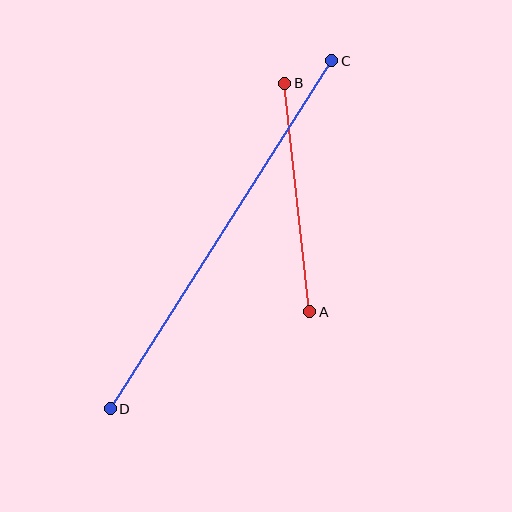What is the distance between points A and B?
The distance is approximately 230 pixels.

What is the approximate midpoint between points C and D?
The midpoint is at approximately (221, 235) pixels.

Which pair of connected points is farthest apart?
Points C and D are farthest apart.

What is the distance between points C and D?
The distance is approximately 412 pixels.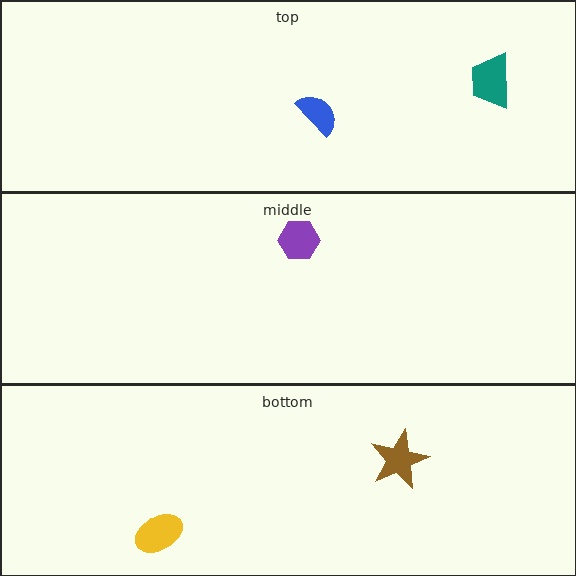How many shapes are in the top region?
2.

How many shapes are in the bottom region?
2.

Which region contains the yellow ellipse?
The bottom region.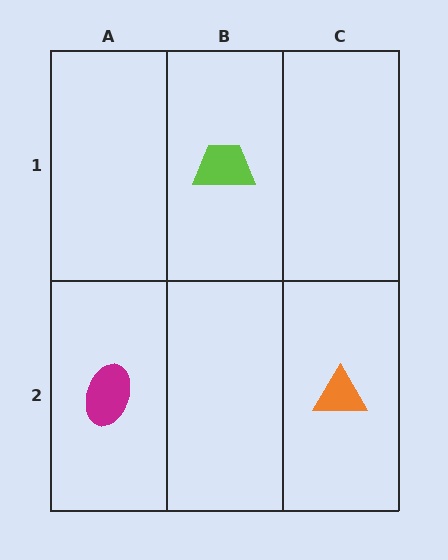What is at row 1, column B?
A lime trapezoid.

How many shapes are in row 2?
2 shapes.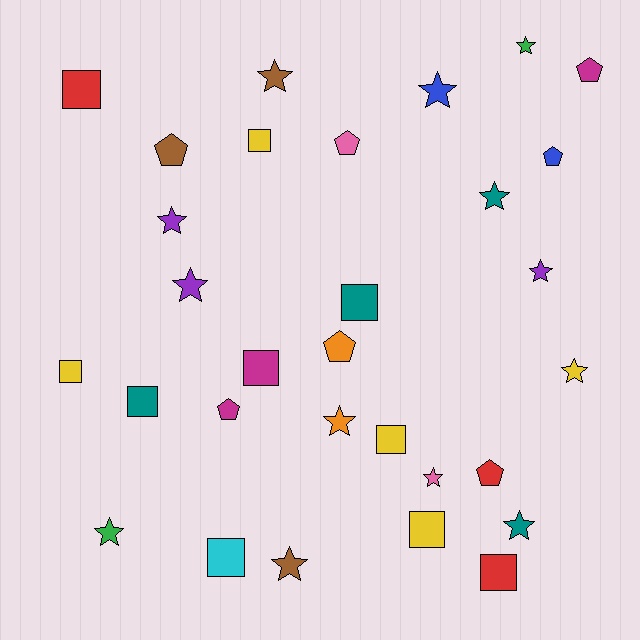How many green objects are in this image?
There are 2 green objects.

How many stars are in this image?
There are 13 stars.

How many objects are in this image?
There are 30 objects.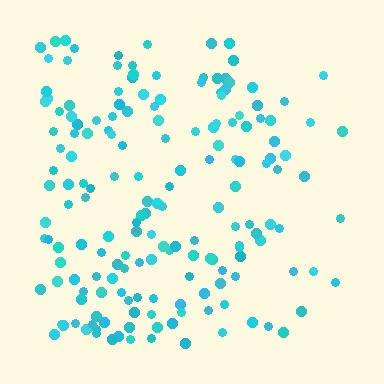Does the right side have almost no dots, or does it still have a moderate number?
Still a moderate number, just noticeably fewer than the left.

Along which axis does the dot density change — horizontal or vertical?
Horizontal.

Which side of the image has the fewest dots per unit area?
The right.